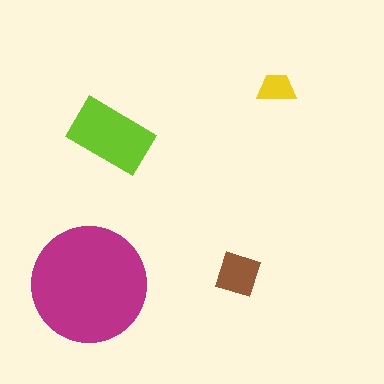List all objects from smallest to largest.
The yellow trapezoid, the brown square, the lime rectangle, the magenta circle.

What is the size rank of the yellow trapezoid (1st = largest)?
4th.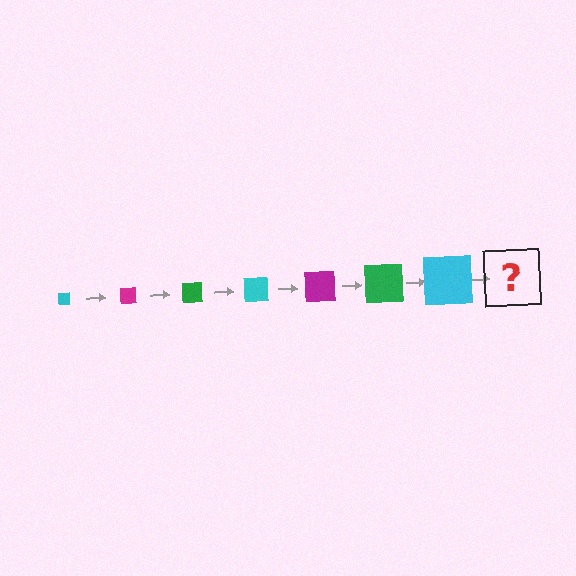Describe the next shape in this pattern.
It should be a magenta square, larger than the previous one.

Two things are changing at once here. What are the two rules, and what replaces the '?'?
The two rules are that the square grows larger each step and the color cycles through cyan, magenta, and green. The '?' should be a magenta square, larger than the previous one.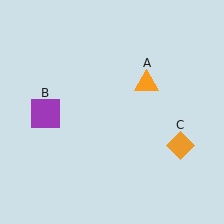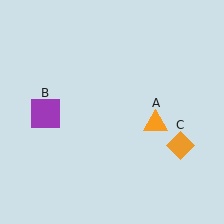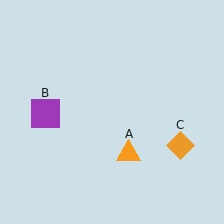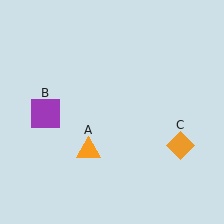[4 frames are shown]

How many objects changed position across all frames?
1 object changed position: orange triangle (object A).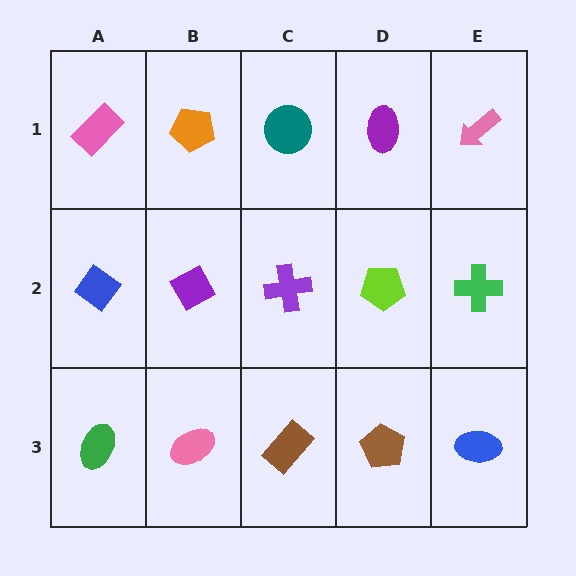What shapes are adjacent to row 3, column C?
A purple cross (row 2, column C), a pink ellipse (row 3, column B), a brown pentagon (row 3, column D).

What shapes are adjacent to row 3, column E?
A green cross (row 2, column E), a brown pentagon (row 3, column D).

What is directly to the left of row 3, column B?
A green ellipse.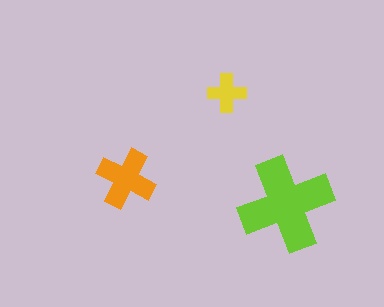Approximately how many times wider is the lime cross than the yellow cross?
About 2.5 times wider.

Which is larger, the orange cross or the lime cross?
The lime one.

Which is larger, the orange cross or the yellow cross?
The orange one.